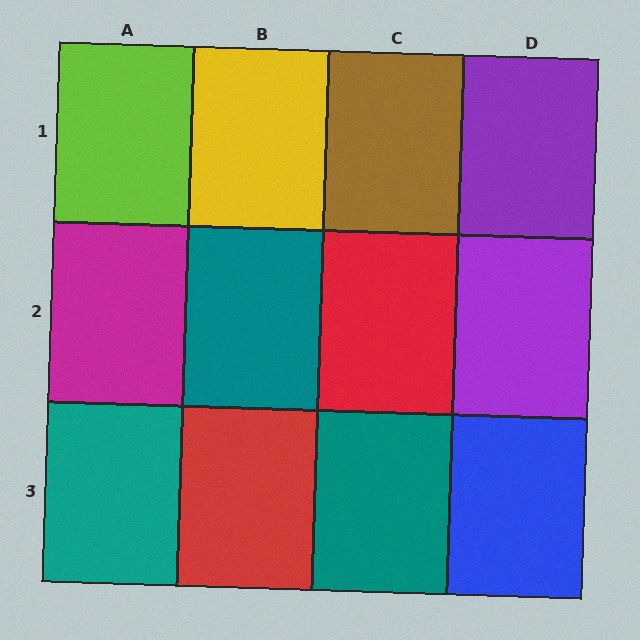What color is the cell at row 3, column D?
Blue.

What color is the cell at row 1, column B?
Yellow.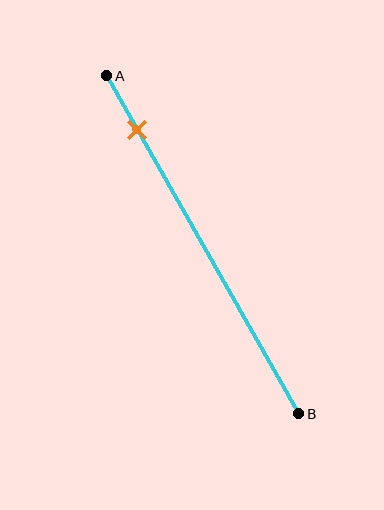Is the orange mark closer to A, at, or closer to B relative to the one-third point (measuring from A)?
The orange mark is closer to point A than the one-third point of segment AB.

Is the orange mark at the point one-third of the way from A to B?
No, the mark is at about 15% from A, not at the 33% one-third point.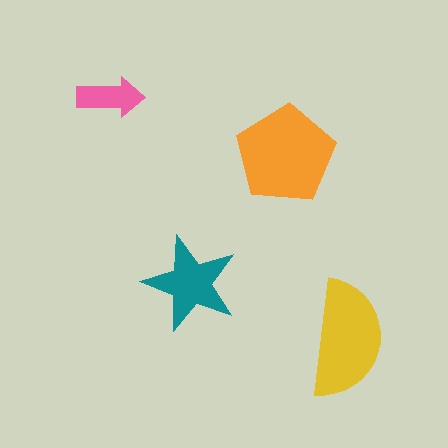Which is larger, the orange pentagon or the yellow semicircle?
The orange pentagon.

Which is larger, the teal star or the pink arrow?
The teal star.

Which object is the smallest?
The pink arrow.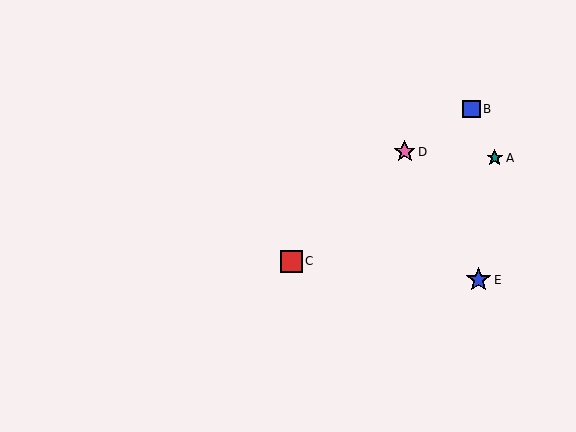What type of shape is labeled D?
Shape D is a pink star.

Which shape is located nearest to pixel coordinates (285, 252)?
The red square (labeled C) at (291, 261) is nearest to that location.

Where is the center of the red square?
The center of the red square is at (291, 261).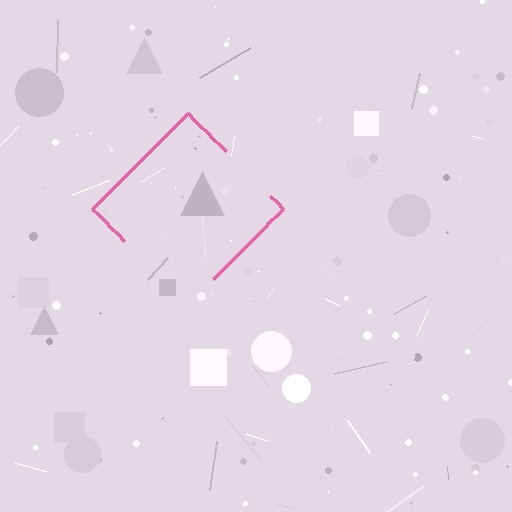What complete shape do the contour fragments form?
The contour fragments form a diamond.